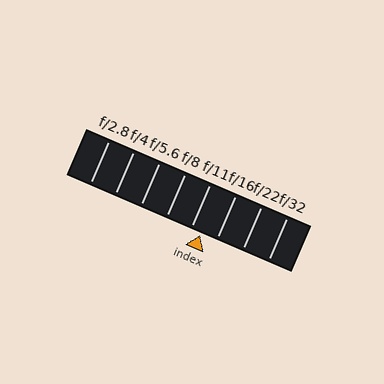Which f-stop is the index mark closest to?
The index mark is closest to f/11.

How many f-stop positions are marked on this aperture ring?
There are 8 f-stop positions marked.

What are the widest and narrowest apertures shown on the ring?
The widest aperture shown is f/2.8 and the narrowest is f/32.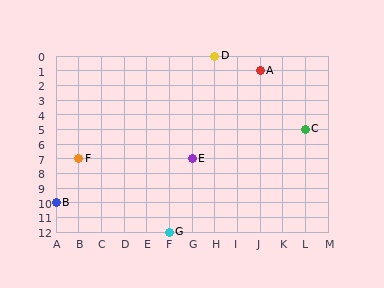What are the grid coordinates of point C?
Point C is at grid coordinates (L, 5).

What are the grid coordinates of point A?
Point A is at grid coordinates (J, 1).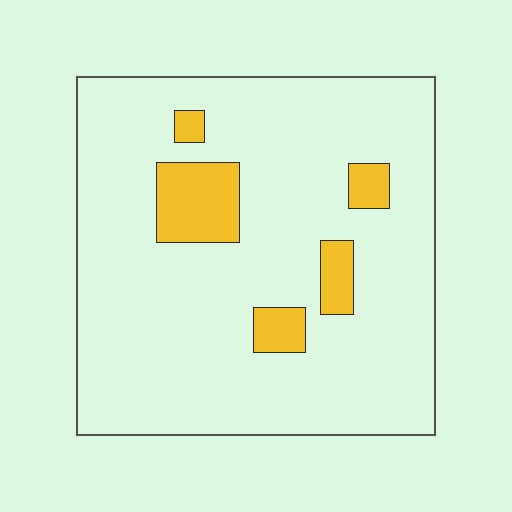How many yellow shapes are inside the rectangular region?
5.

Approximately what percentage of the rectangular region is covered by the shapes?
Approximately 10%.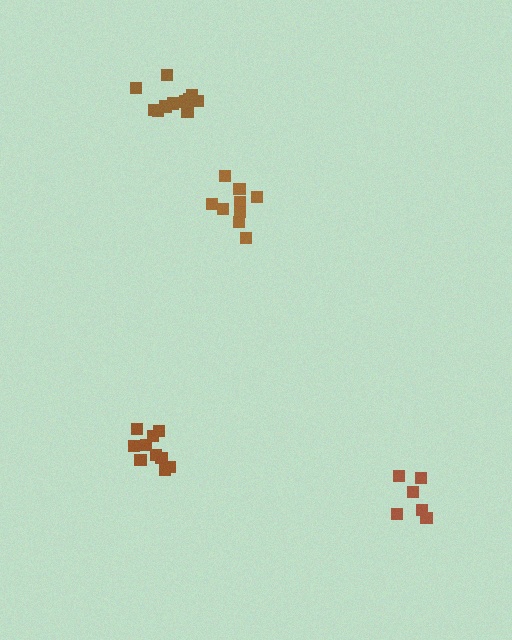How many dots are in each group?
Group 1: 11 dots, Group 2: 10 dots, Group 3: 6 dots, Group 4: 9 dots (36 total).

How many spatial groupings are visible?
There are 4 spatial groupings.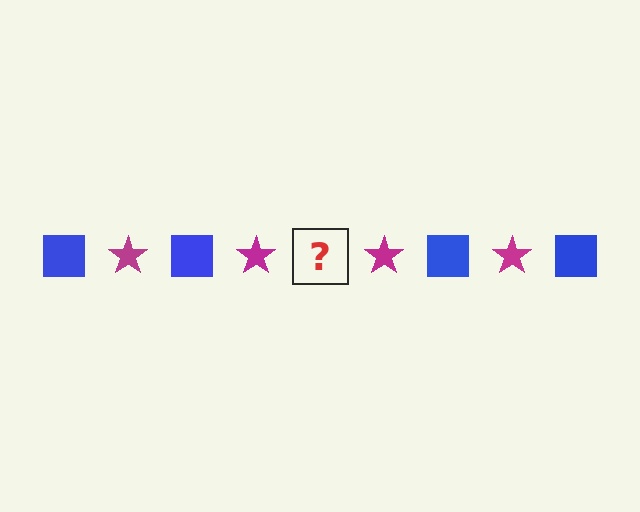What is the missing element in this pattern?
The missing element is a blue square.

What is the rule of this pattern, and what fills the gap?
The rule is that the pattern alternates between blue square and magenta star. The gap should be filled with a blue square.